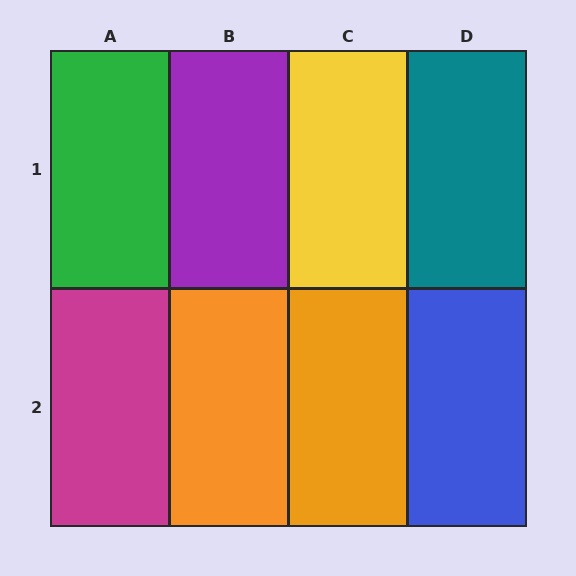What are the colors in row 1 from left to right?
Green, purple, yellow, teal.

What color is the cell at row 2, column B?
Orange.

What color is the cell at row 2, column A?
Magenta.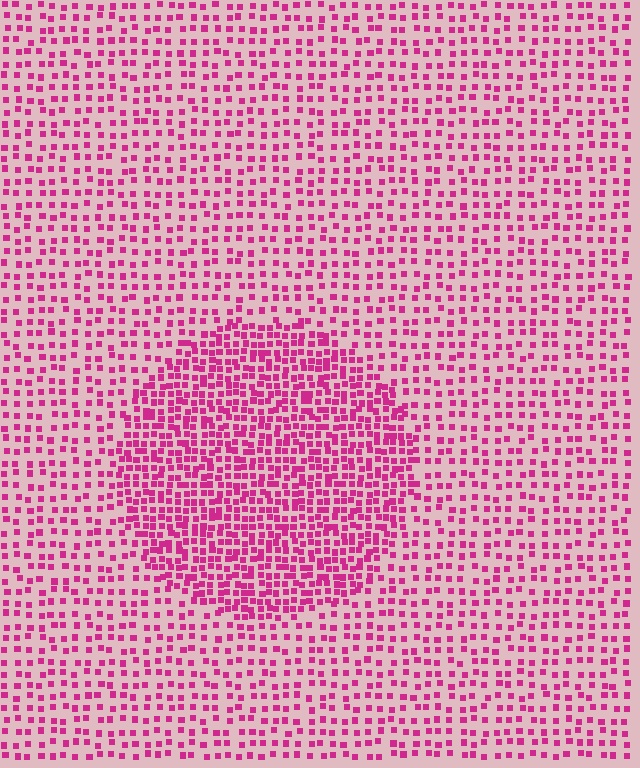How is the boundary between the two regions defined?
The boundary is defined by a change in element density (approximately 2.0x ratio). All elements are the same color, size, and shape.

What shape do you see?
I see a circle.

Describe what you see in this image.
The image contains small magenta elements arranged at two different densities. A circle-shaped region is visible where the elements are more densely packed than the surrounding area.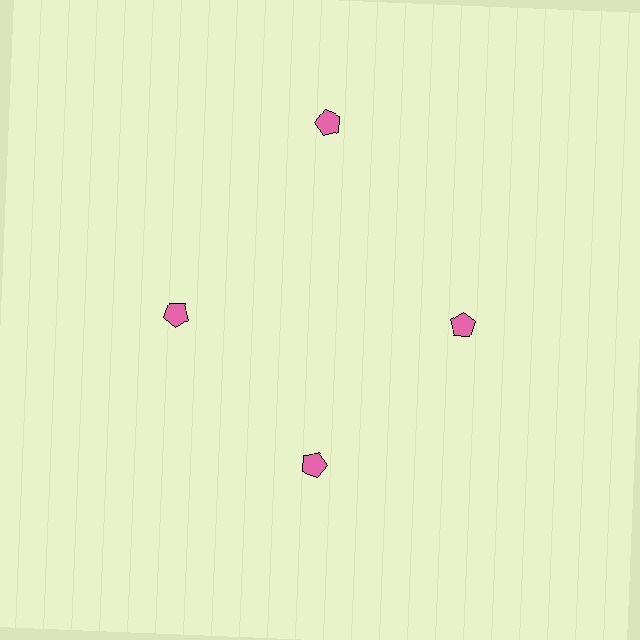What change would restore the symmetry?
The symmetry would be restored by moving it inward, back onto the ring so that all 4 pentagons sit at equal angles and equal distance from the center.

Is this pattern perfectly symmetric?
No. The 4 pink pentagons are arranged in a ring, but one element near the 12 o'clock position is pushed outward from the center, breaking the 4-fold rotational symmetry.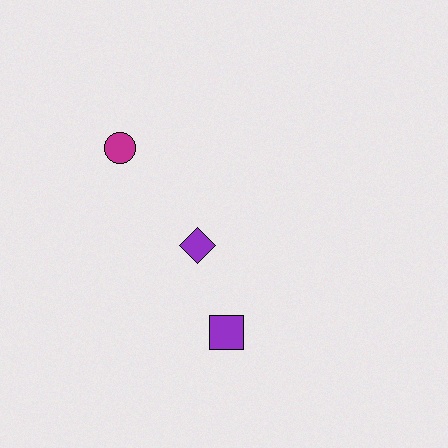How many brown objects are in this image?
There are no brown objects.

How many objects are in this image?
There are 3 objects.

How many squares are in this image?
There is 1 square.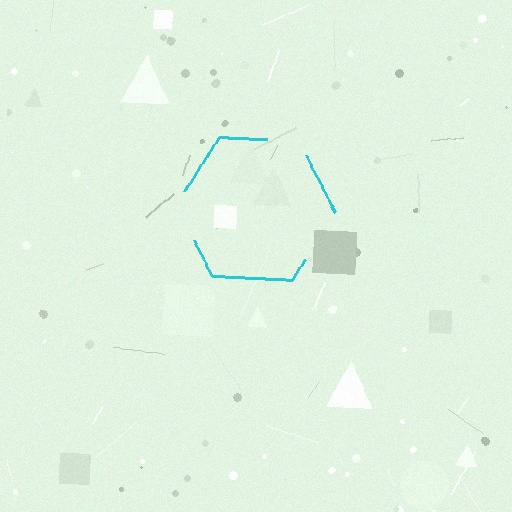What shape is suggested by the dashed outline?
The dashed outline suggests a hexagon.